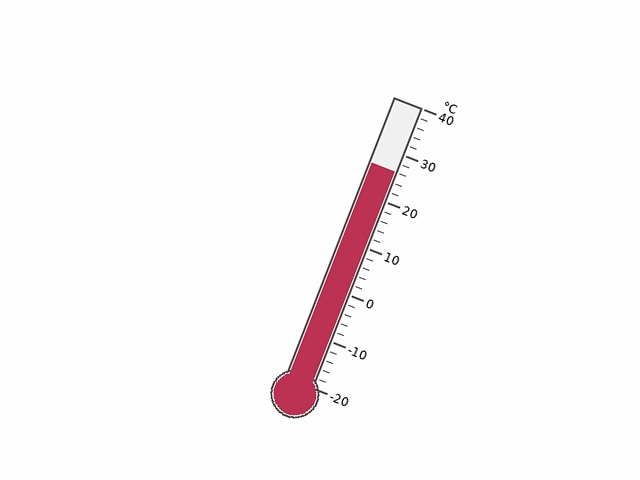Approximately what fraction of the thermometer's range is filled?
The thermometer is filled to approximately 75% of its range.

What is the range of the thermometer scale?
The thermometer scale ranges from -20°C to 40°C.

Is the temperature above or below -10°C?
The temperature is above -10°C.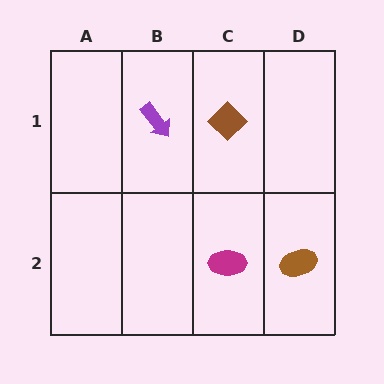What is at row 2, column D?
A brown ellipse.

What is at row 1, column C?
A brown diamond.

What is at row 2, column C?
A magenta ellipse.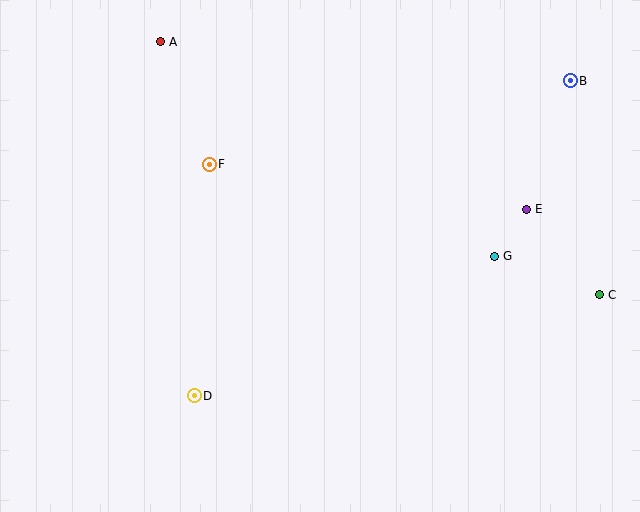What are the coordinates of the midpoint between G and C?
The midpoint between G and C is at (547, 275).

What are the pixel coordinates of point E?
Point E is at (526, 209).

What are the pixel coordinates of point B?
Point B is at (570, 81).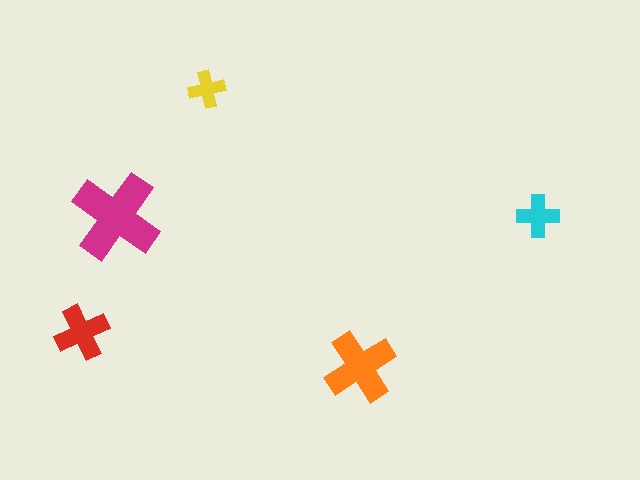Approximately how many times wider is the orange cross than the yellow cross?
About 2 times wider.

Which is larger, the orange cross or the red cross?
The orange one.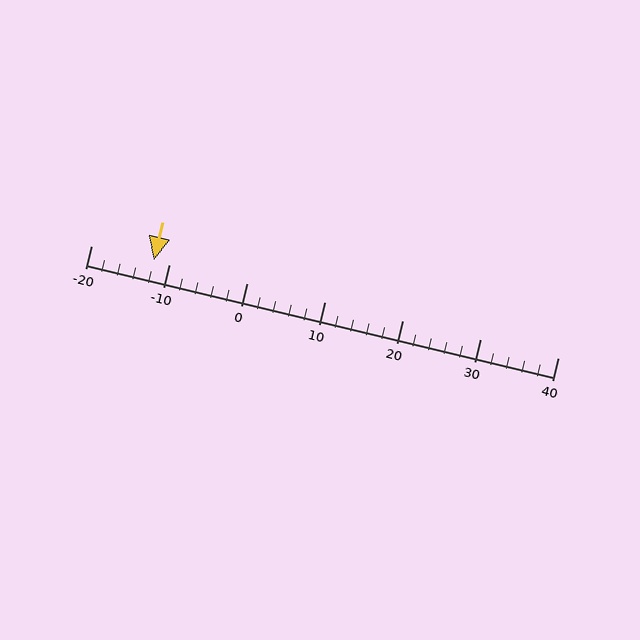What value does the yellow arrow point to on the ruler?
The yellow arrow points to approximately -12.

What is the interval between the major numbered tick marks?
The major tick marks are spaced 10 units apart.